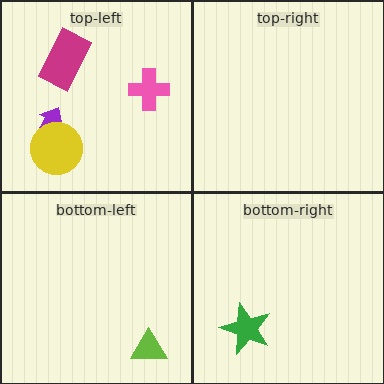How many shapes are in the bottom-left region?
1.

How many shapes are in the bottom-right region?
1.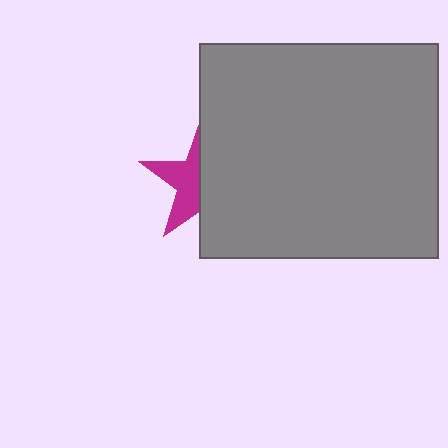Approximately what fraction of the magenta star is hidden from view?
Roughly 56% of the magenta star is hidden behind the gray rectangle.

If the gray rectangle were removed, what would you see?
You would see the complete magenta star.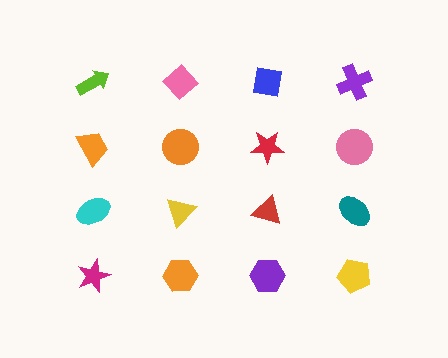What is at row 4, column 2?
An orange hexagon.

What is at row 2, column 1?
An orange trapezoid.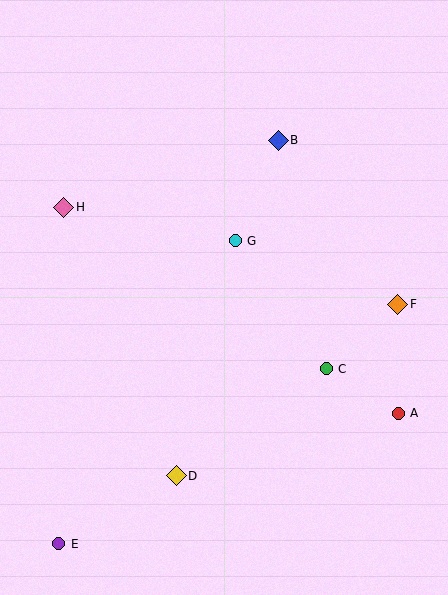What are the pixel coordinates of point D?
Point D is at (176, 476).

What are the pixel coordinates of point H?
Point H is at (64, 207).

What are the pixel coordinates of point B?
Point B is at (278, 140).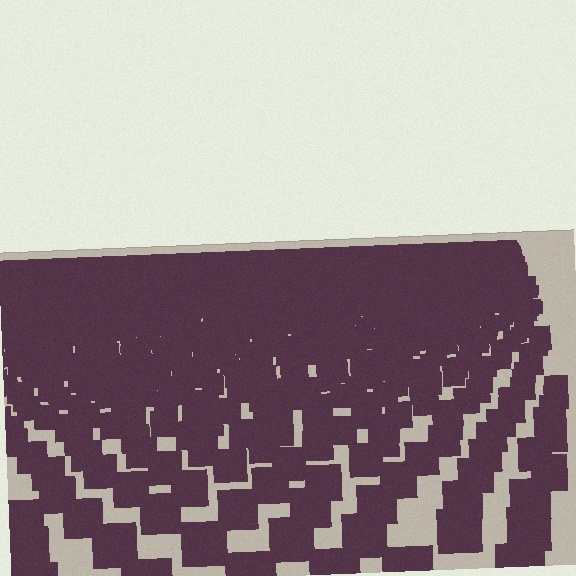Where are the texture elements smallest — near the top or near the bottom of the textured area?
Near the top.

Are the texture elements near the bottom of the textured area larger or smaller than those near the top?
Larger. Near the bottom, elements are closer to the viewer and appear at a bigger on-screen size.